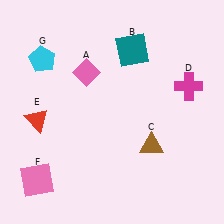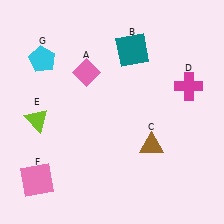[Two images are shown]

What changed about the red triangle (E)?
In Image 1, E is red. In Image 2, it changed to lime.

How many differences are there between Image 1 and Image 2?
There is 1 difference between the two images.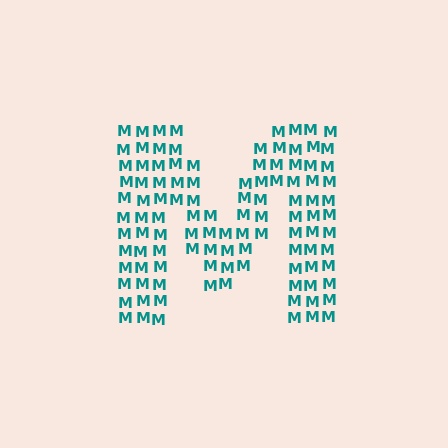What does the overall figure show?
The overall figure shows the letter M.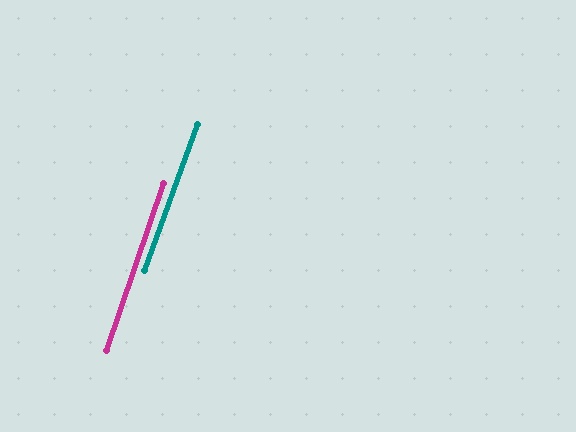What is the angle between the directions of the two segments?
Approximately 1 degree.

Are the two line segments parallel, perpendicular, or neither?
Parallel — their directions differ by only 1.2°.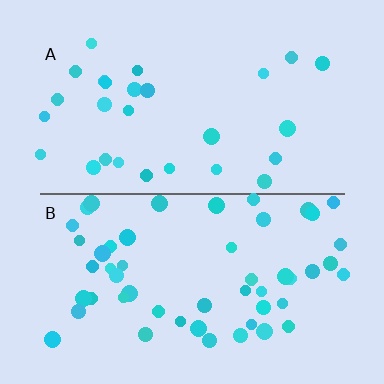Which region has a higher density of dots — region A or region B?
B (the bottom).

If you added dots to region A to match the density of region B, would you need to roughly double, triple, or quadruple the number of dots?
Approximately double.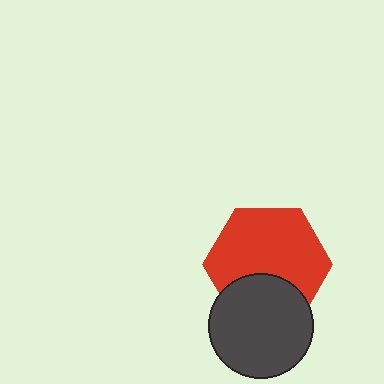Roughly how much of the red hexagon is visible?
Most of it is visible (roughly 70%).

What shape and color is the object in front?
The object in front is a dark gray circle.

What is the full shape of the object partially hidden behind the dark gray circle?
The partially hidden object is a red hexagon.